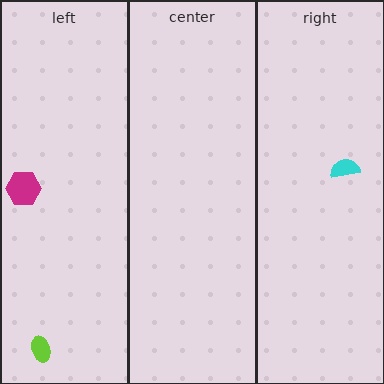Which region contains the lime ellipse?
The left region.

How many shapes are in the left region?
2.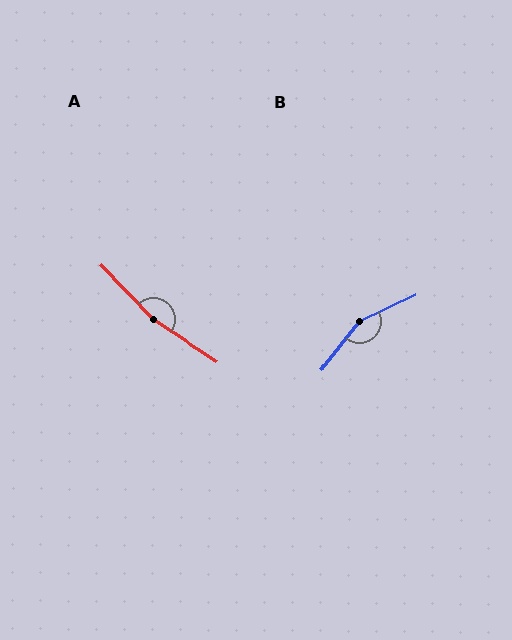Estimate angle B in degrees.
Approximately 152 degrees.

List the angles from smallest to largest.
B (152°), A (167°).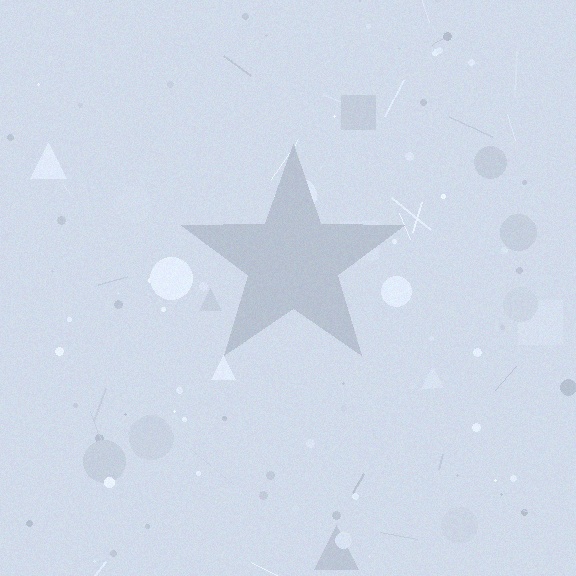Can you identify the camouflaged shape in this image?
The camouflaged shape is a star.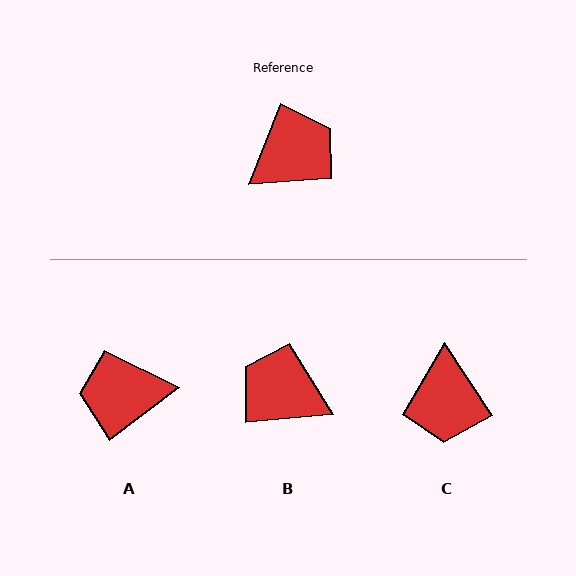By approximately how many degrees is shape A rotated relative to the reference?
Approximately 149 degrees counter-clockwise.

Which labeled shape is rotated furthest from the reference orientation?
A, about 149 degrees away.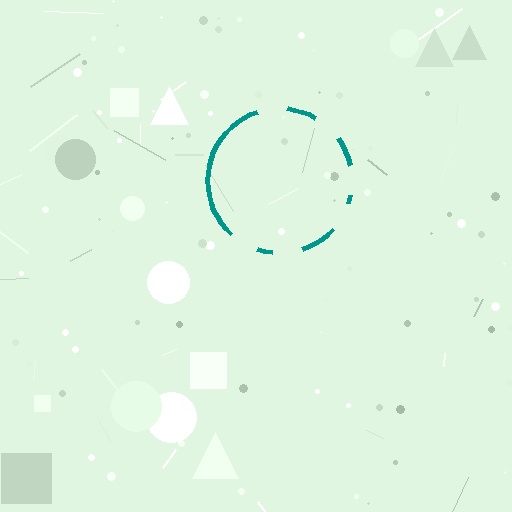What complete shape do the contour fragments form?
The contour fragments form a circle.